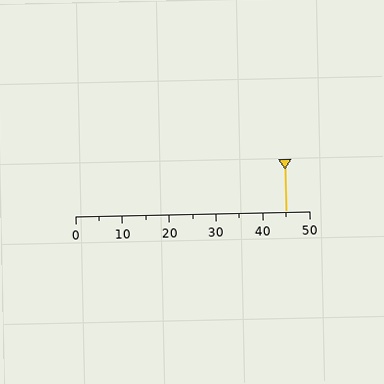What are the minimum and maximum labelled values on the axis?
The axis runs from 0 to 50.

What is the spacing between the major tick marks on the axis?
The major ticks are spaced 10 apart.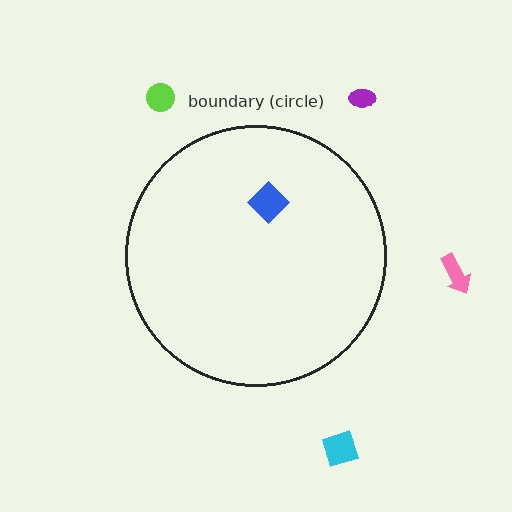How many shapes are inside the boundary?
1 inside, 4 outside.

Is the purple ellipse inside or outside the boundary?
Outside.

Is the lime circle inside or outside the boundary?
Outside.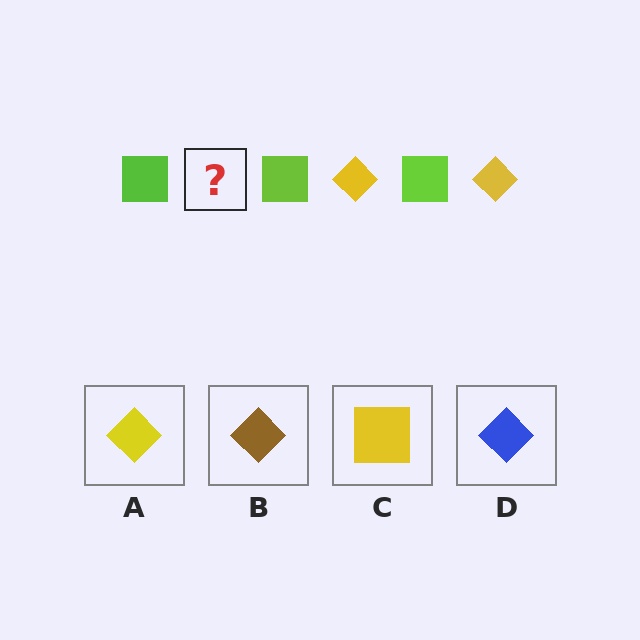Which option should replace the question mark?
Option A.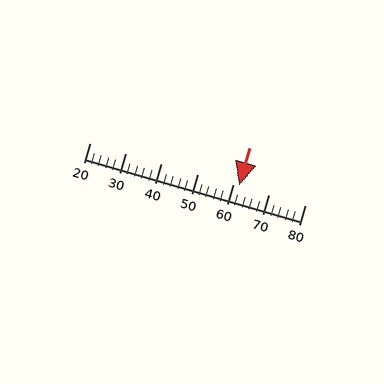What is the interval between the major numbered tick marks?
The major tick marks are spaced 10 units apart.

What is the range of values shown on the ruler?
The ruler shows values from 20 to 80.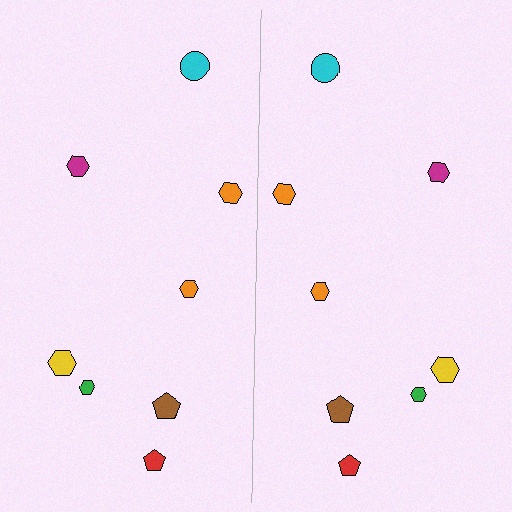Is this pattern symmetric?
Yes, this pattern has bilateral (reflection) symmetry.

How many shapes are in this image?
There are 16 shapes in this image.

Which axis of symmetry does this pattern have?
The pattern has a vertical axis of symmetry running through the center of the image.